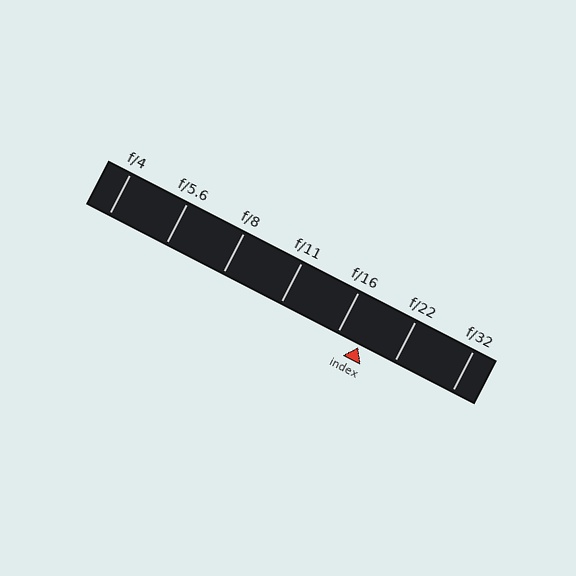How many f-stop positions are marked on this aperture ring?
There are 7 f-stop positions marked.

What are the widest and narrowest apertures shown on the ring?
The widest aperture shown is f/4 and the narrowest is f/32.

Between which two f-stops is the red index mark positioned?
The index mark is between f/16 and f/22.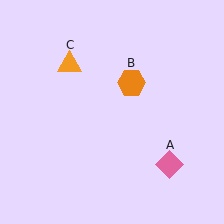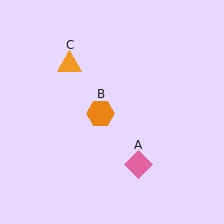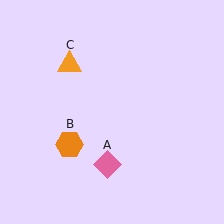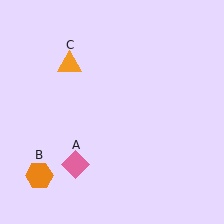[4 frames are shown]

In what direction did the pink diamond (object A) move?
The pink diamond (object A) moved left.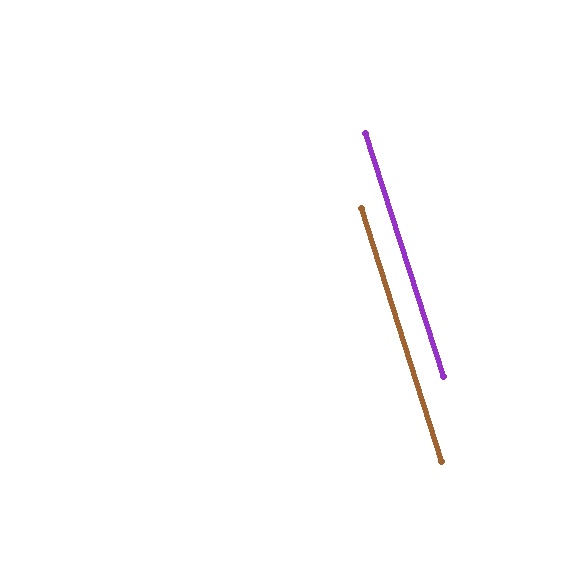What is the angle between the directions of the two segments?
Approximately 0 degrees.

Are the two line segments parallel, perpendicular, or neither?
Parallel — their directions differ by only 0.3°.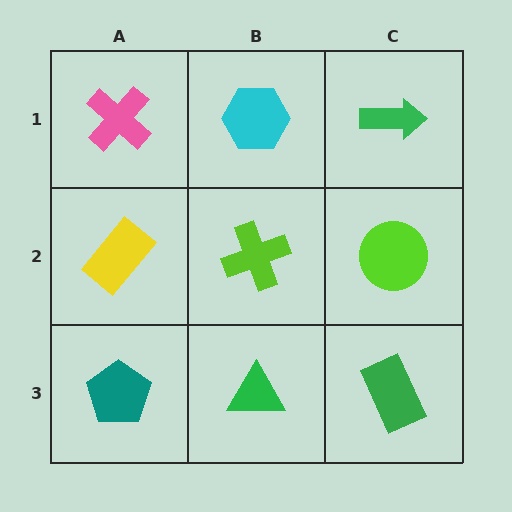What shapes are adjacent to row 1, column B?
A lime cross (row 2, column B), a pink cross (row 1, column A), a green arrow (row 1, column C).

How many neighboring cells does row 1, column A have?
2.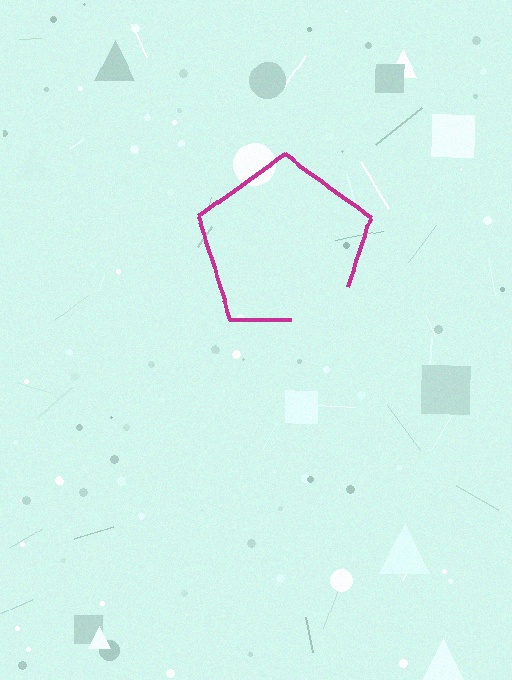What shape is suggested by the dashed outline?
The dashed outline suggests a pentagon.